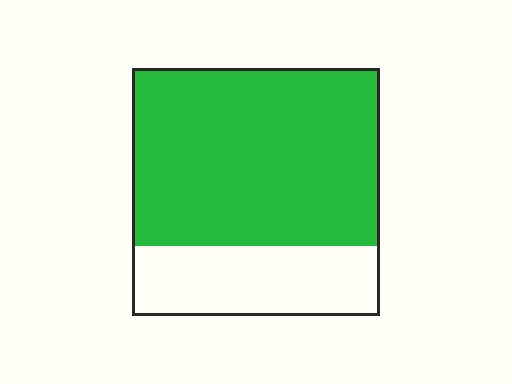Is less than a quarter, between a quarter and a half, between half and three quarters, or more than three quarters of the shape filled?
Between half and three quarters.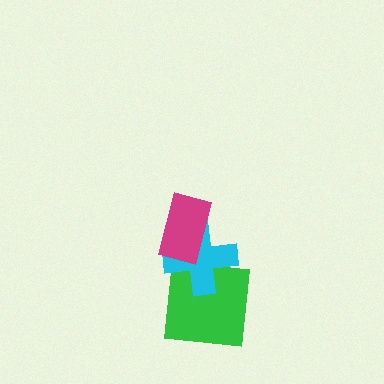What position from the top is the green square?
The green square is 3rd from the top.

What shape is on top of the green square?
The cyan cross is on top of the green square.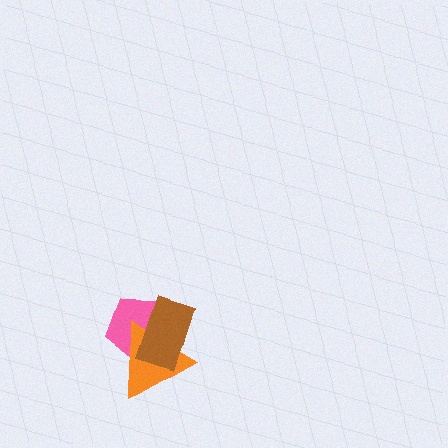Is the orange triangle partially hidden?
Yes, it is partially covered by another shape.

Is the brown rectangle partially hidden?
No, no other shape covers it.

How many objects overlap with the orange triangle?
2 objects overlap with the orange triangle.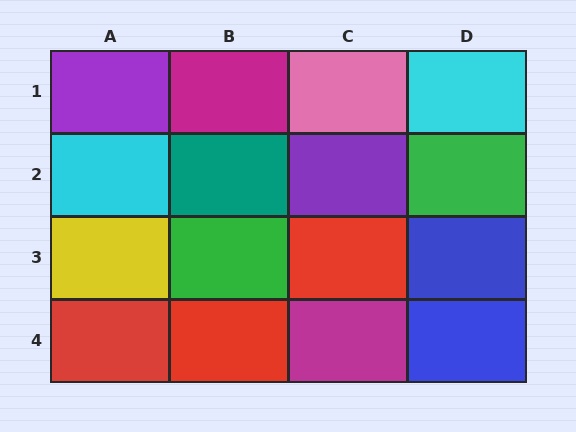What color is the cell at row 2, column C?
Purple.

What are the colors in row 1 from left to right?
Purple, magenta, pink, cyan.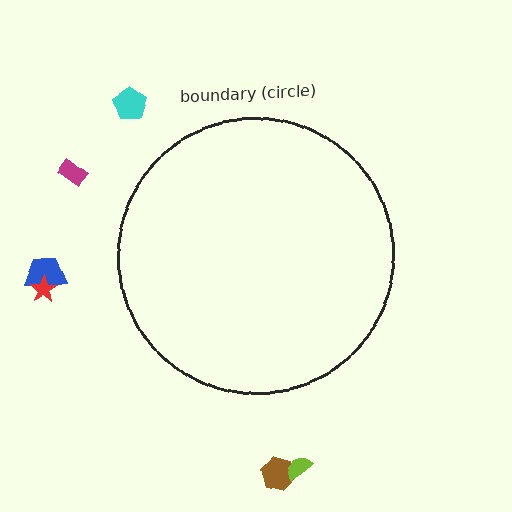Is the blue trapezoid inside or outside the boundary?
Outside.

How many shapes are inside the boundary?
0 inside, 6 outside.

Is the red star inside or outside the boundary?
Outside.